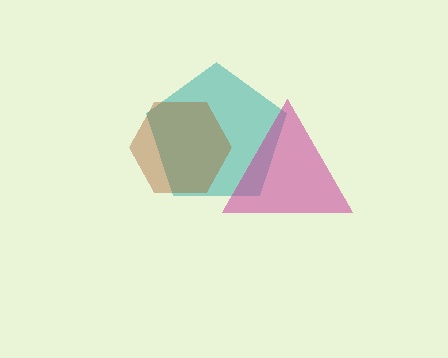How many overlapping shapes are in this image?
There are 3 overlapping shapes in the image.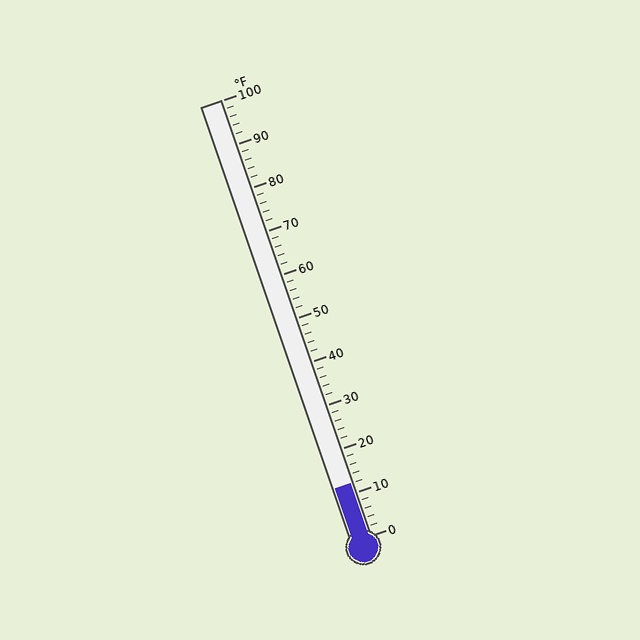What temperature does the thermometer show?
The thermometer shows approximately 12°F.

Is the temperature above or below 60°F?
The temperature is below 60°F.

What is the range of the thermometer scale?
The thermometer scale ranges from 0°F to 100°F.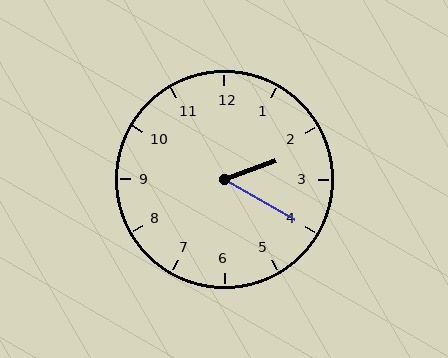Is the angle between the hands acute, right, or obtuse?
It is acute.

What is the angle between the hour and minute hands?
Approximately 50 degrees.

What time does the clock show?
2:20.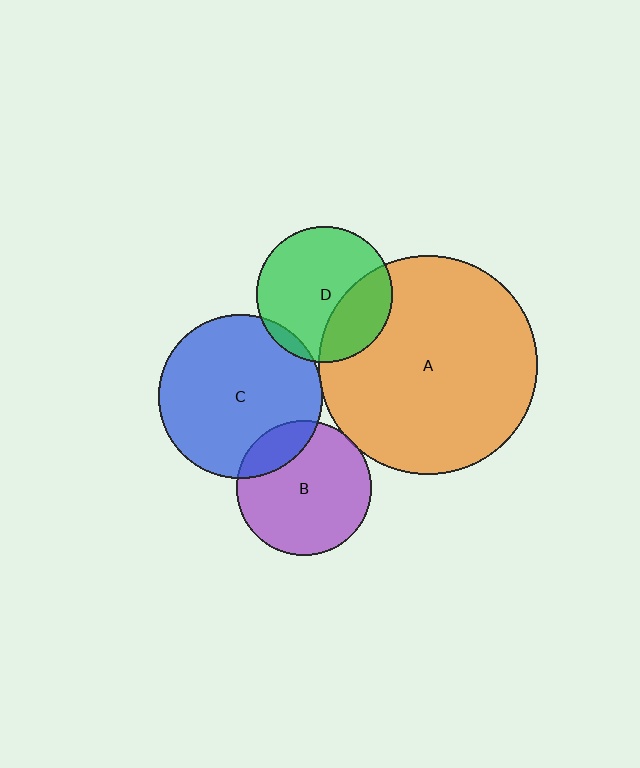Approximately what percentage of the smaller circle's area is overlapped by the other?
Approximately 30%.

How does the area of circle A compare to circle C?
Approximately 1.8 times.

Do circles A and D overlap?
Yes.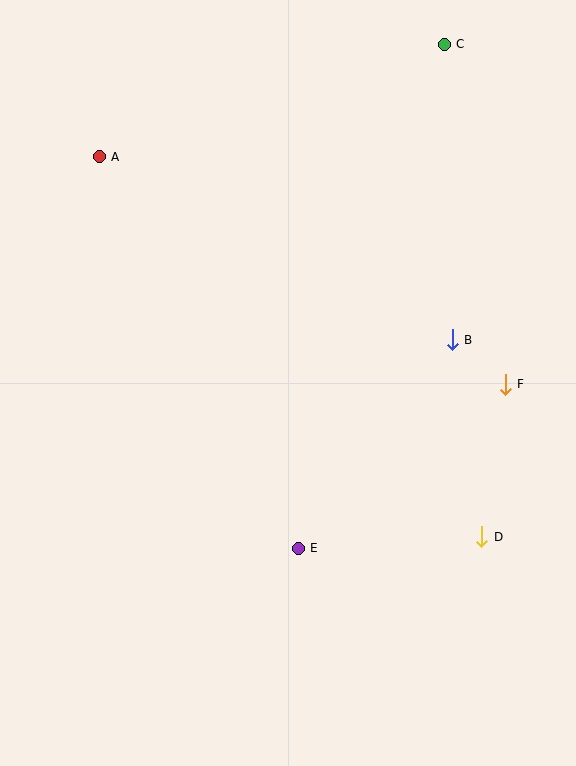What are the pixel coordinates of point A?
Point A is at (99, 157).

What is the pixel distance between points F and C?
The distance between F and C is 346 pixels.